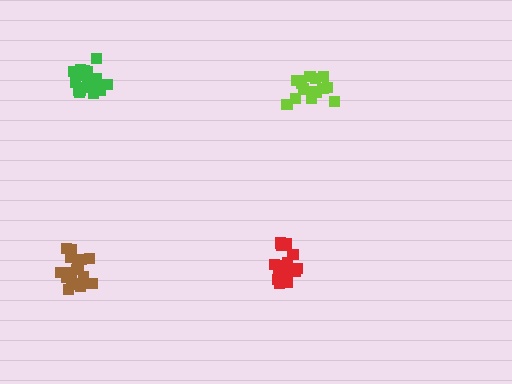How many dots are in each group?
Group 1: 15 dots, Group 2: 19 dots, Group 3: 20 dots, Group 4: 16 dots (70 total).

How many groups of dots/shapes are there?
There are 4 groups.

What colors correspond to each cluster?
The clusters are colored: lime, green, brown, red.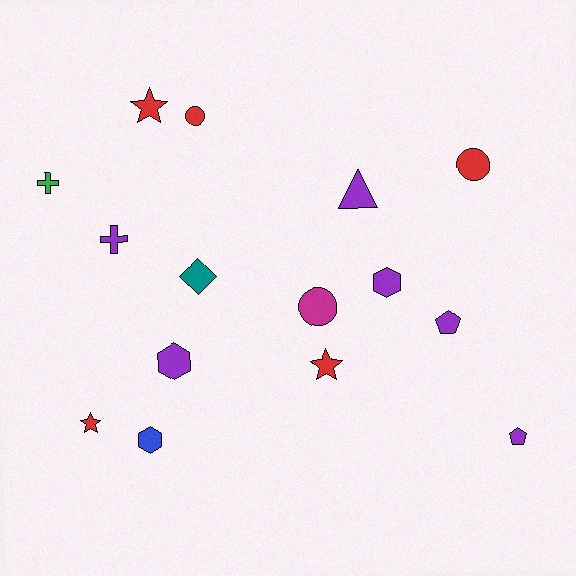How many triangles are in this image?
There is 1 triangle.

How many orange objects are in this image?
There are no orange objects.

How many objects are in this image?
There are 15 objects.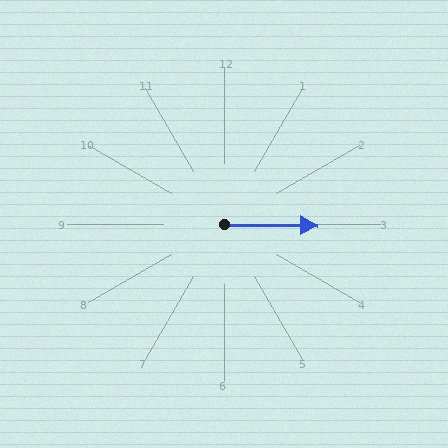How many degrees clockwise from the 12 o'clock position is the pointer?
Approximately 91 degrees.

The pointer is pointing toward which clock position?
Roughly 3 o'clock.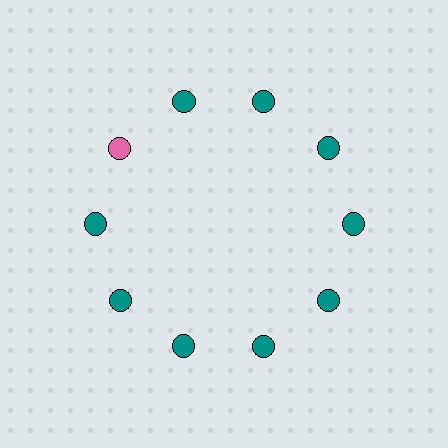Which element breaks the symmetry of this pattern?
The pink circle at roughly the 10 o'clock position breaks the symmetry. All other shapes are teal circles.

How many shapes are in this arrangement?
There are 10 shapes arranged in a ring pattern.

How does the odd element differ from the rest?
It has a different color: pink instead of teal.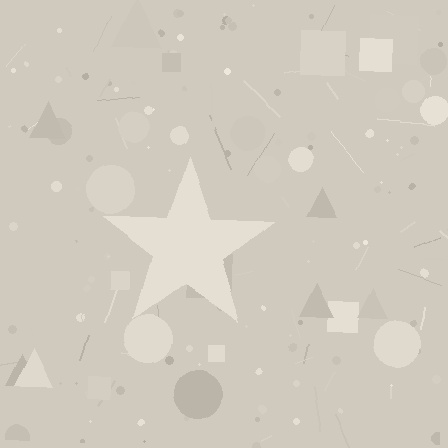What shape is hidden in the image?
A star is hidden in the image.